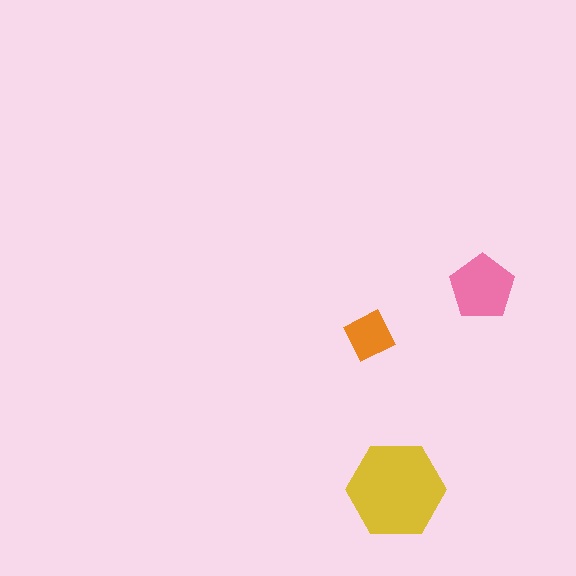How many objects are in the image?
There are 3 objects in the image.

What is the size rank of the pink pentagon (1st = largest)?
2nd.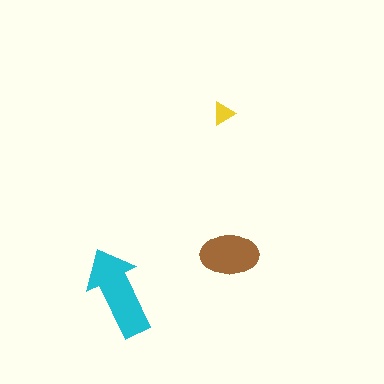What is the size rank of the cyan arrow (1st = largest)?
1st.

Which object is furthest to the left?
The cyan arrow is leftmost.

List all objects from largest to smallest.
The cyan arrow, the brown ellipse, the yellow triangle.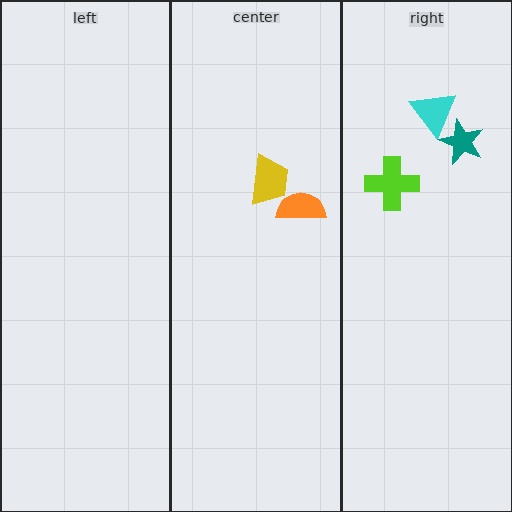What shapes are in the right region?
The cyan triangle, the lime cross, the teal star.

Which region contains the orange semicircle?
The center region.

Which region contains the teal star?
The right region.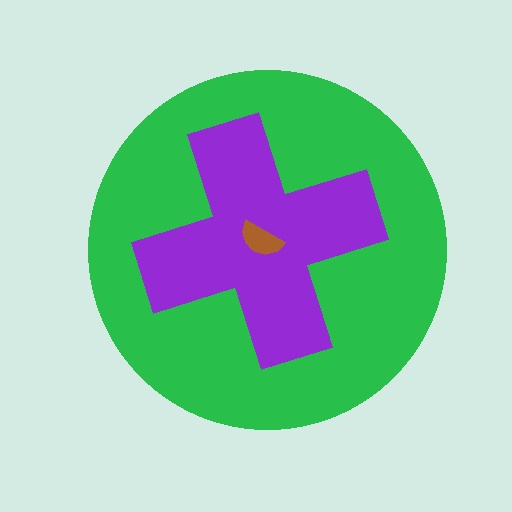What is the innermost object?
The brown semicircle.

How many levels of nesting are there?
3.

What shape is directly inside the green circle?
The purple cross.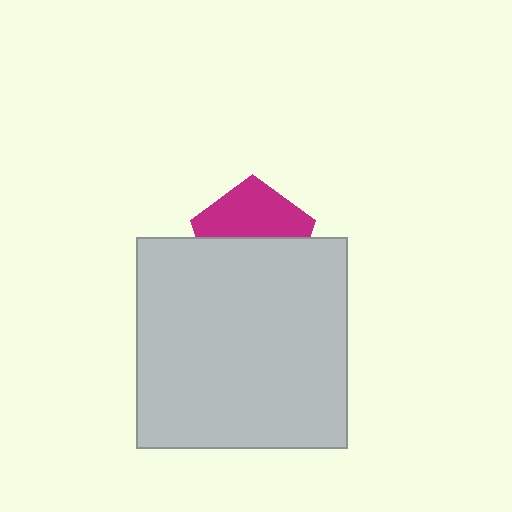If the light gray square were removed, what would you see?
You would see the complete magenta pentagon.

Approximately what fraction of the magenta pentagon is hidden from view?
Roughly 52% of the magenta pentagon is hidden behind the light gray square.